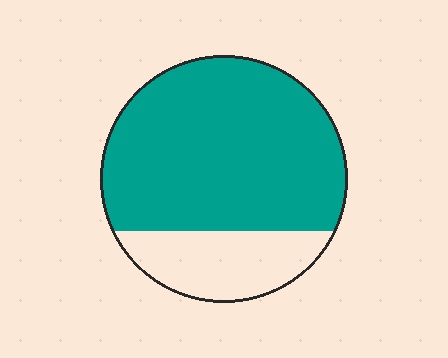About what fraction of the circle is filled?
About three quarters (3/4).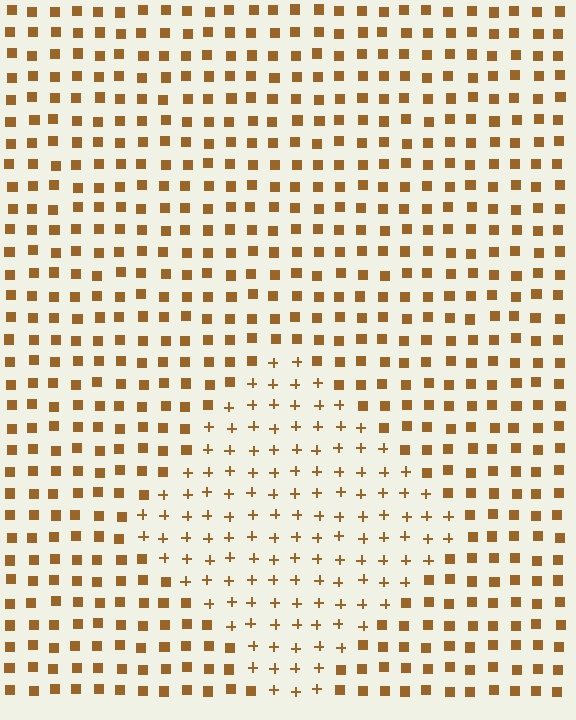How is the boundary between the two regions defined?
The boundary is defined by a change in element shape: plus signs inside vs. squares outside. All elements share the same color and spacing.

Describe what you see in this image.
The image is filled with small brown elements arranged in a uniform grid. A diamond-shaped region contains plus signs, while the surrounding area contains squares. The boundary is defined purely by the change in element shape.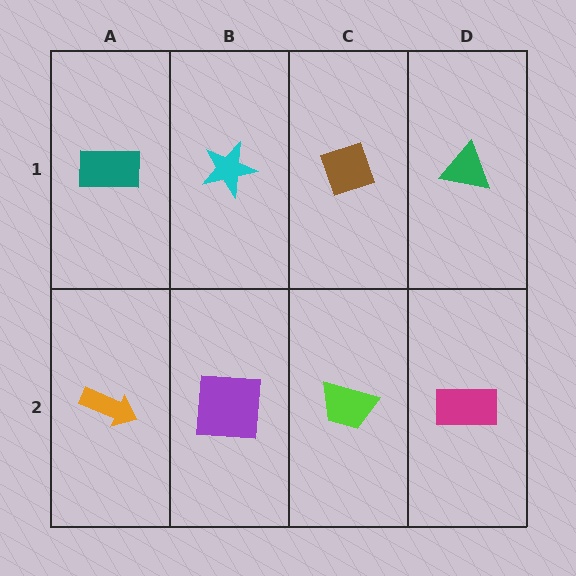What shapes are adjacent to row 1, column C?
A lime trapezoid (row 2, column C), a cyan star (row 1, column B), a green triangle (row 1, column D).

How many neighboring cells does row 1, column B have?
3.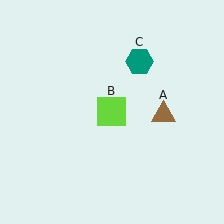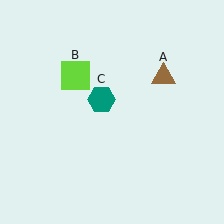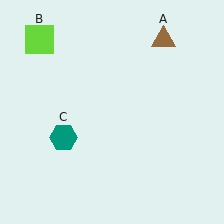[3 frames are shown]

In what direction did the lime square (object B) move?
The lime square (object B) moved up and to the left.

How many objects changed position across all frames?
3 objects changed position: brown triangle (object A), lime square (object B), teal hexagon (object C).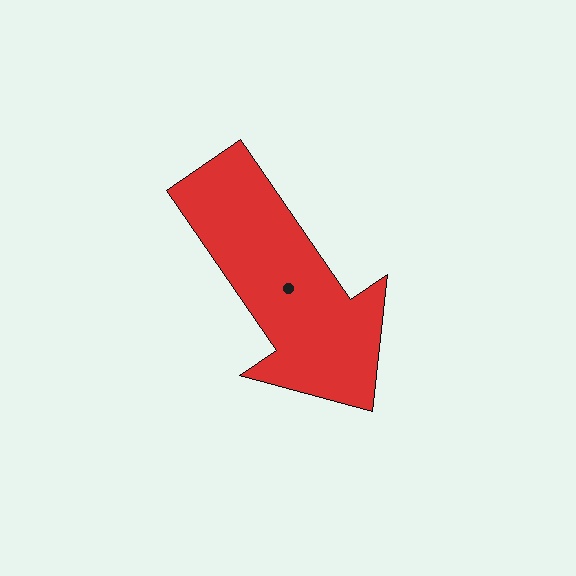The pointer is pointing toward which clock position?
Roughly 5 o'clock.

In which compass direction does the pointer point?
Southeast.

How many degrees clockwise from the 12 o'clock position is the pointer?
Approximately 145 degrees.